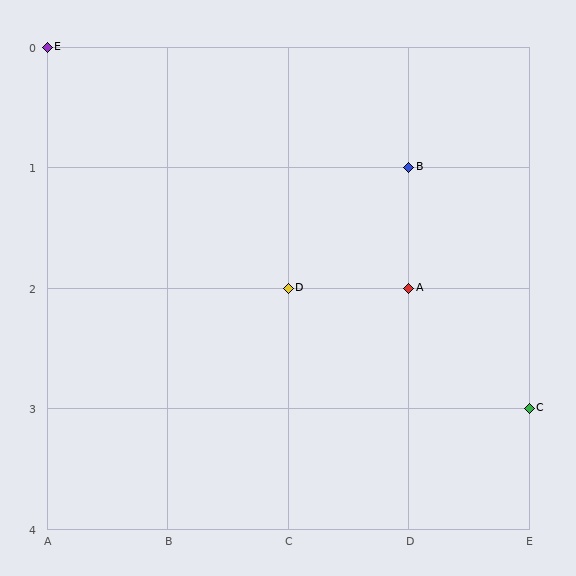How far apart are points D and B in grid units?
Points D and B are 1 column and 1 row apart (about 1.4 grid units diagonally).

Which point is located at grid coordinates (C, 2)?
Point D is at (C, 2).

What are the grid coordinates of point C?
Point C is at grid coordinates (E, 3).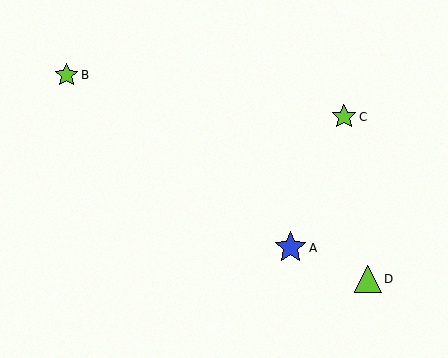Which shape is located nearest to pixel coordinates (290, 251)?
The blue star (labeled A) at (291, 248) is nearest to that location.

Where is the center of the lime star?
The center of the lime star is at (344, 117).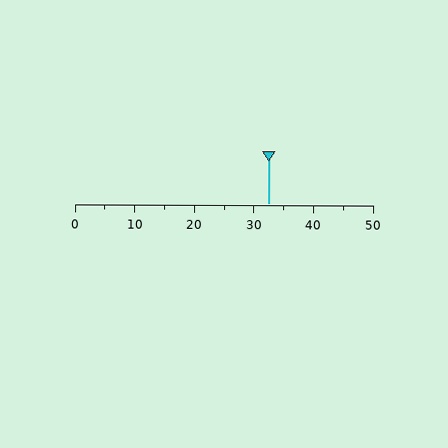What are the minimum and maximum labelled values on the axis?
The axis runs from 0 to 50.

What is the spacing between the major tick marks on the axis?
The major ticks are spaced 10 apart.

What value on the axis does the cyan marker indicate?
The marker indicates approximately 32.5.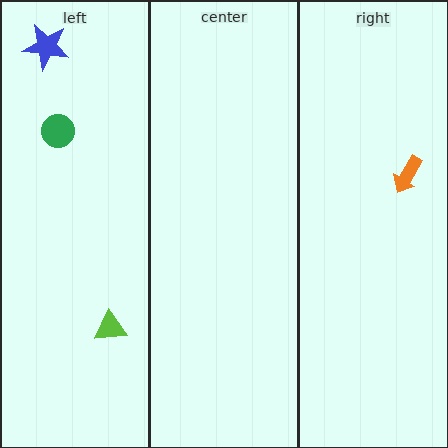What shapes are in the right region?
The orange arrow.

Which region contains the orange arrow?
The right region.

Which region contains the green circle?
The left region.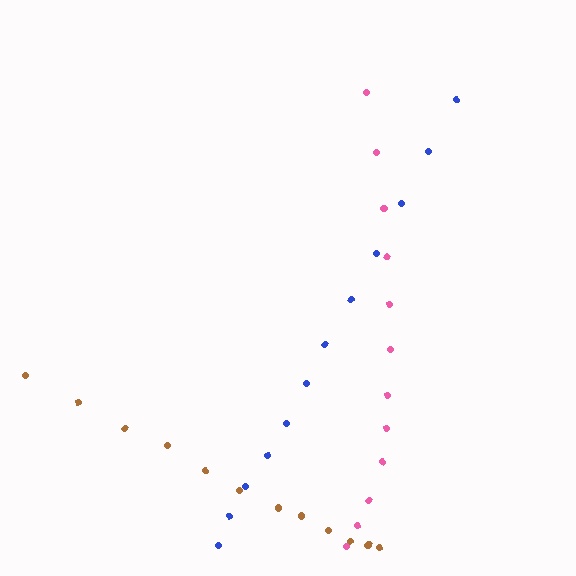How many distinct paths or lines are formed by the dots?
There are 3 distinct paths.